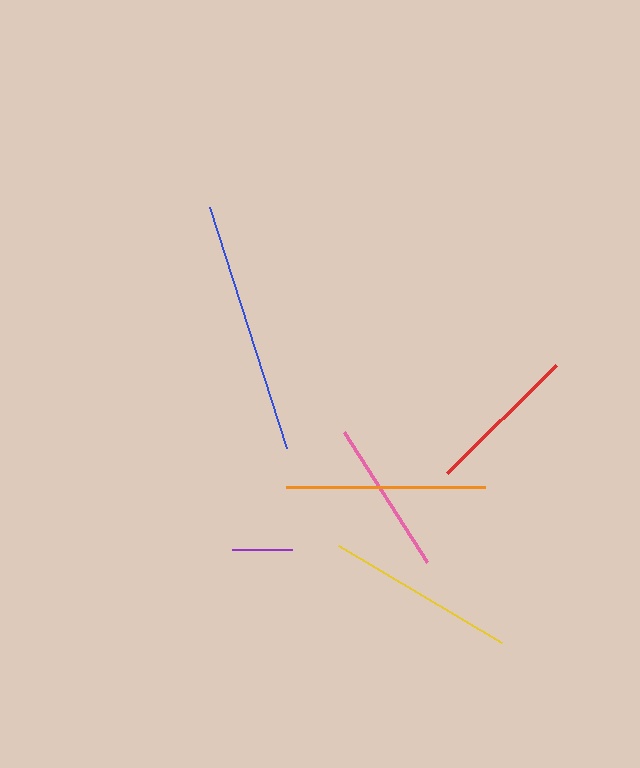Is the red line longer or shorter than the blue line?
The blue line is longer than the red line.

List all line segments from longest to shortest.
From longest to shortest: blue, orange, yellow, pink, red, purple.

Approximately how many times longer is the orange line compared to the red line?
The orange line is approximately 1.3 times the length of the red line.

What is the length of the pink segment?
The pink segment is approximately 154 pixels long.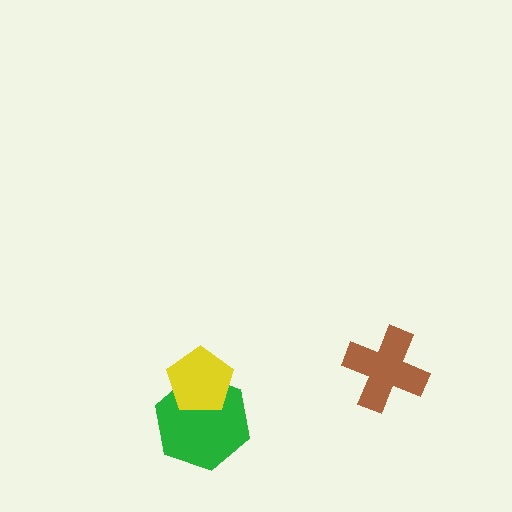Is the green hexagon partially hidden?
Yes, it is partially covered by another shape.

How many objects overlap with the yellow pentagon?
1 object overlaps with the yellow pentagon.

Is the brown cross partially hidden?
No, no other shape covers it.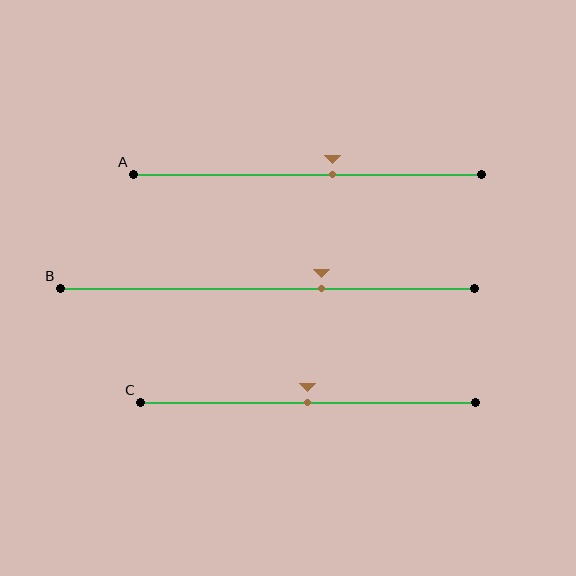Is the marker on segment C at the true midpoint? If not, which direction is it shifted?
Yes, the marker on segment C is at the true midpoint.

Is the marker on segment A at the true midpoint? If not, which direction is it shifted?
No, the marker on segment A is shifted to the right by about 7% of the segment length.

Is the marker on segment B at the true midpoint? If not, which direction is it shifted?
No, the marker on segment B is shifted to the right by about 13% of the segment length.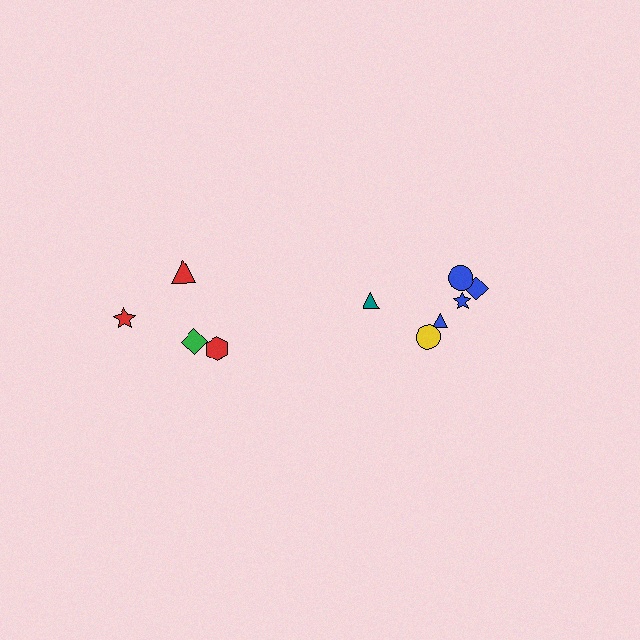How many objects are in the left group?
There are 4 objects.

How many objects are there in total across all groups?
There are 10 objects.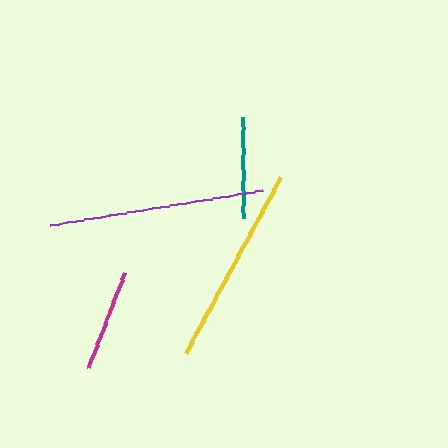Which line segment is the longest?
The purple line is the longest at approximately 215 pixels.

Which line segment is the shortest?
The teal line is the shortest at approximately 101 pixels.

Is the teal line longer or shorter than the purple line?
The purple line is longer than the teal line.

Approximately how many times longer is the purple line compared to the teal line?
The purple line is approximately 2.1 times the length of the teal line.